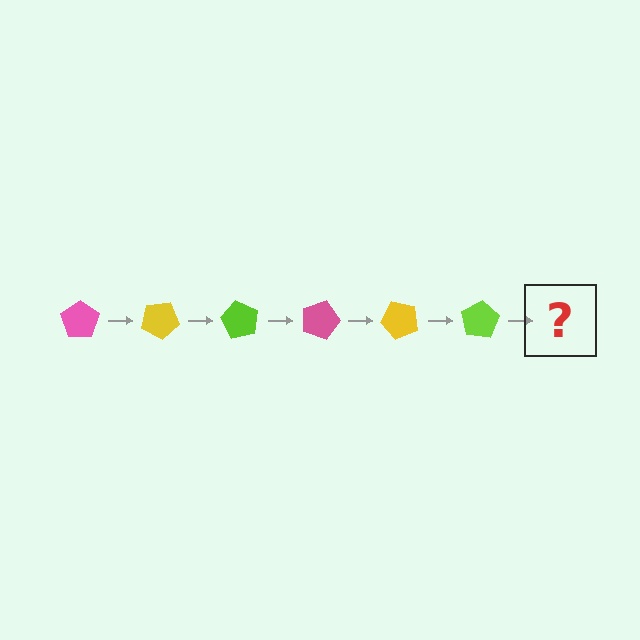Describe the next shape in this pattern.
It should be a pink pentagon, rotated 180 degrees from the start.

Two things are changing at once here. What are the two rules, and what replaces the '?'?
The two rules are that it rotates 30 degrees each step and the color cycles through pink, yellow, and lime. The '?' should be a pink pentagon, rotated 180 degrees from the start.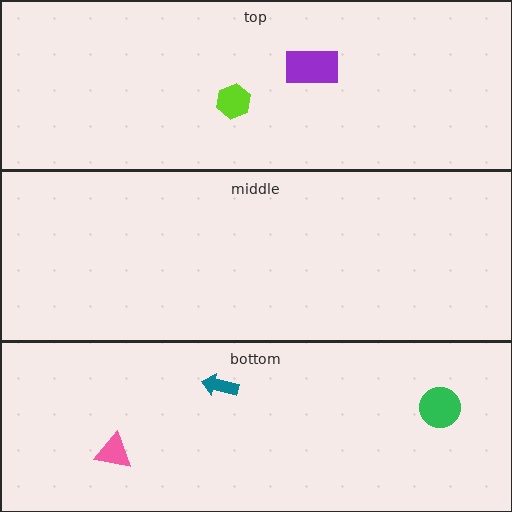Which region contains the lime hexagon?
The top region.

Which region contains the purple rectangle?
The top region.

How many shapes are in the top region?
2.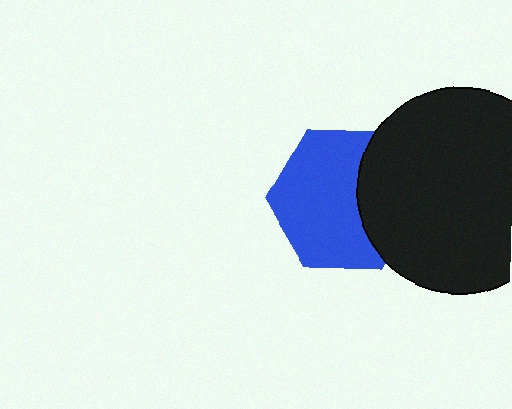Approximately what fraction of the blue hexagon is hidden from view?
Roughly 33% of the blue hexagon is hidden behind the black circle.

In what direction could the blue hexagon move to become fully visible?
The blue hexagon could move left. That would shift it out from behind the black circle entirely.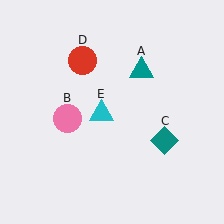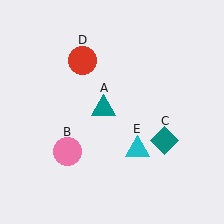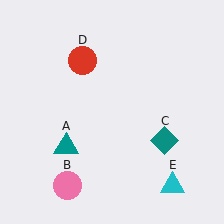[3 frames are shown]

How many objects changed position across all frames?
3 objects changed position: teal triangle (object A), pink circle (object B), cyan triangle (object E).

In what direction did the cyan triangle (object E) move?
The cyan triangle (object E) moved down and to the right.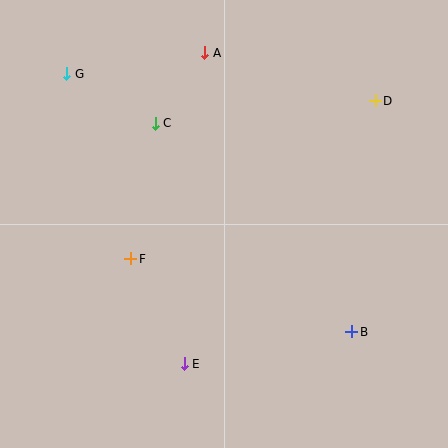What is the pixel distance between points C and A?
The distance between C and A is 86 pixels.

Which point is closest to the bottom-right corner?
Point B is closest to the bottom-right corner.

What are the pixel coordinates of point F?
Point F is at (131, 259).